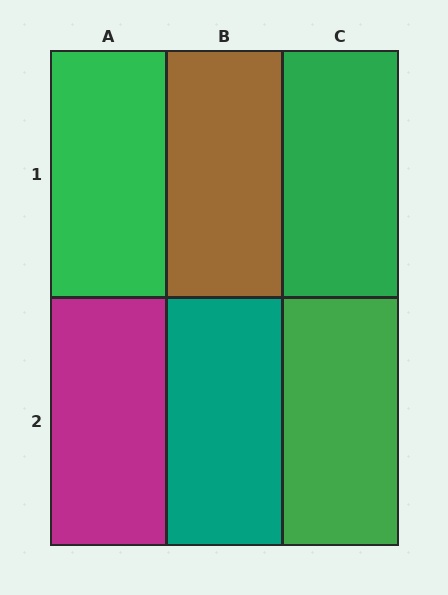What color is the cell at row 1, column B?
Brown.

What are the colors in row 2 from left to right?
Magenta, teal, green.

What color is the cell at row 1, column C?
Green.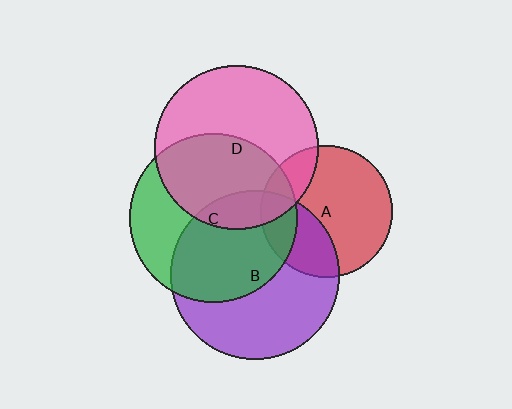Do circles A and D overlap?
Yes.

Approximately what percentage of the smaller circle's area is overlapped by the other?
Approximately 20%.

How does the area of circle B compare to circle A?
Approximately 1.6 times.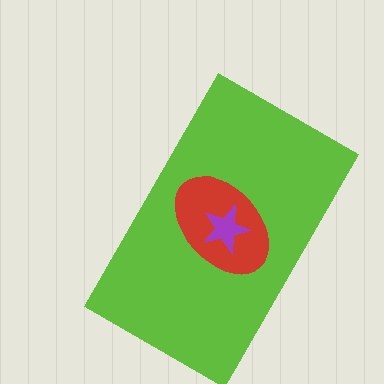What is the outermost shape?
The lime rectangle.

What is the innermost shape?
The purple star.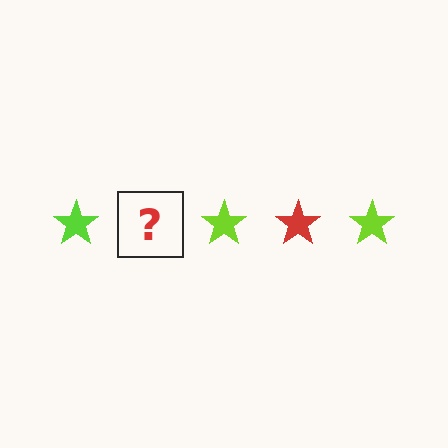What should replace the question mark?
The question mark should be replaced with a red star.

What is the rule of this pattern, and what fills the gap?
The rule is that the pattern cycles through lime, red stars. The gap should be filled with a red star.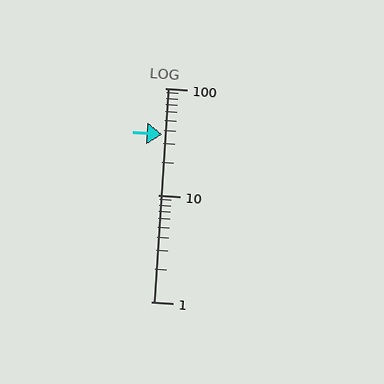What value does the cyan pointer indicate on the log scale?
The pointer indicates approximately 37.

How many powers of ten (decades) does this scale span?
The scale spans 2 decades, from 1 to 100.